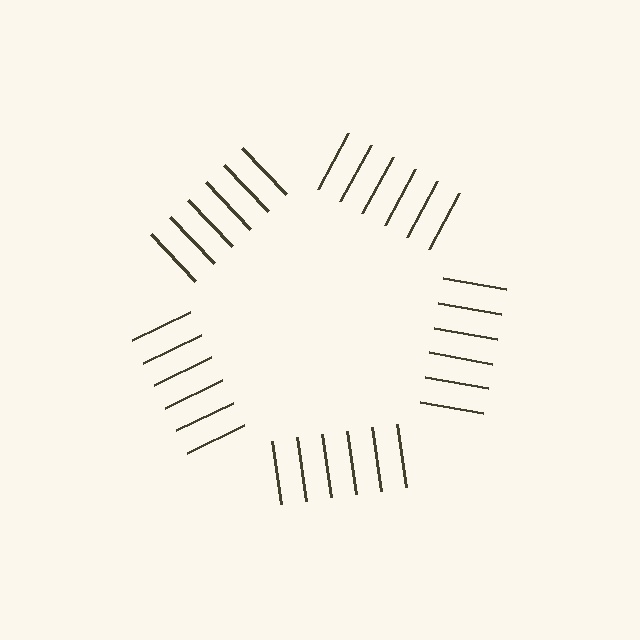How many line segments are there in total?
30 — 6 along each of the 5 edges.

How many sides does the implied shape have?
5 sides — the line-ends trace a pentagon.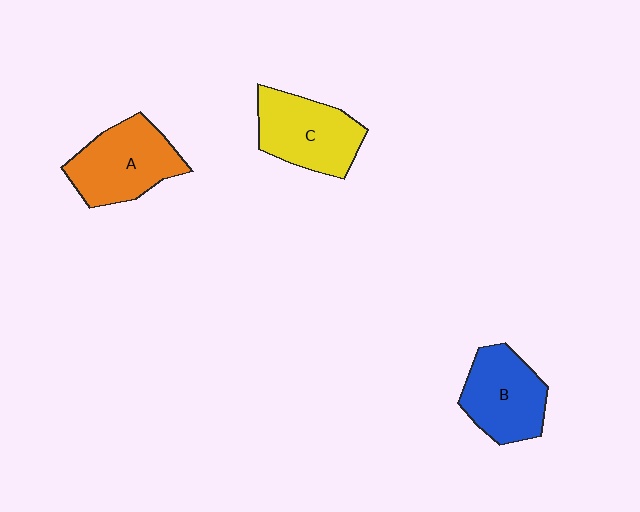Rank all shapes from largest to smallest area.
From largest to smallest: A (orange), C (yellow), B (blue).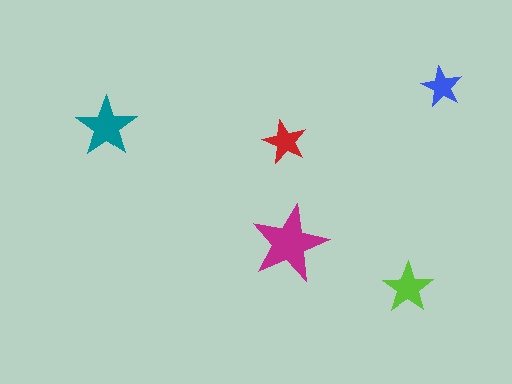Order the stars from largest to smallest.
the magenta one, the teal one, the lime one, the red one, the blue one.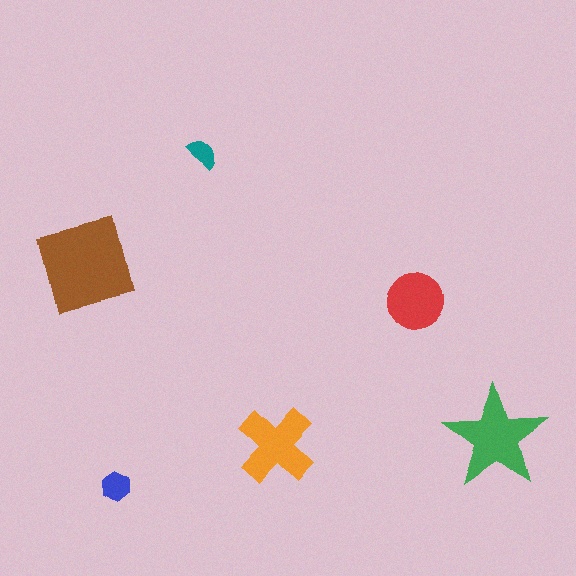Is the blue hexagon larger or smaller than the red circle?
Smaller.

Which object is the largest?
The brown square.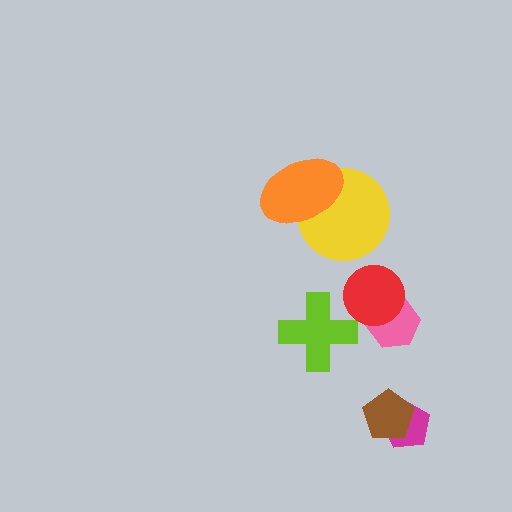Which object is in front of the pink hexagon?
The red circle is in front of the pink hexagon.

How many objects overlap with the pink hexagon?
1 object overlaps with the pink hexagon.